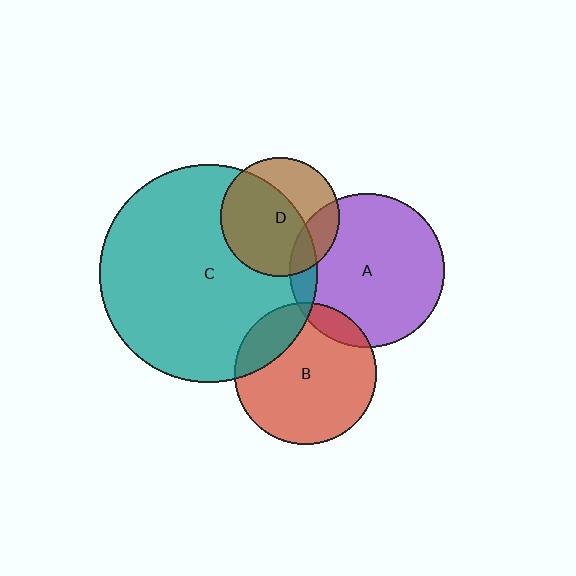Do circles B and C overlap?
Yes.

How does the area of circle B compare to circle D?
Approximately 1.4 times.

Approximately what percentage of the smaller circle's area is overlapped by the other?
Approximately 20%.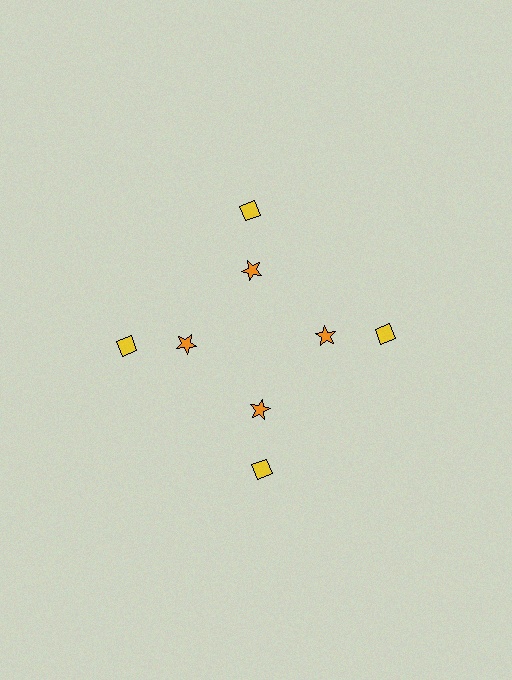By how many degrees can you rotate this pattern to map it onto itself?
The pattern maps onto itself every 90 degrees of rotation.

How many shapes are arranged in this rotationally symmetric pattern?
There are 8 shapes, arranged in 4 groups of 2.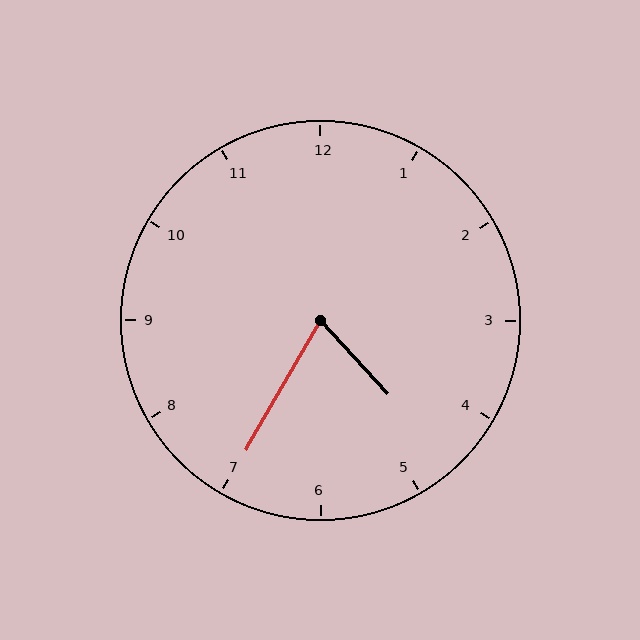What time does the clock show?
4:35.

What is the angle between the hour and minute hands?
Approximately 72 degrees.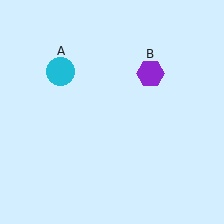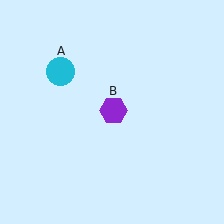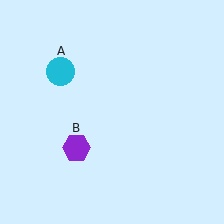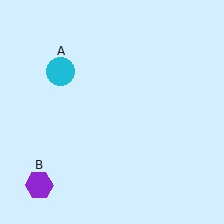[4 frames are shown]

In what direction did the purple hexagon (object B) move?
The purple hexagon (object B) moved down and to the left.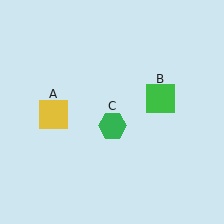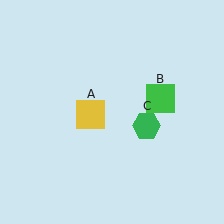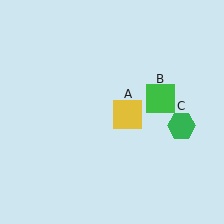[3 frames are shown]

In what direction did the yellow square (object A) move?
The yellow square (object A) moved right.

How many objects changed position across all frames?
2 objects changed position: yellow square (object A), green hexagon (object C).